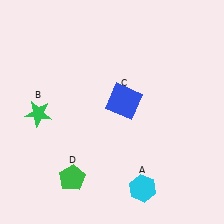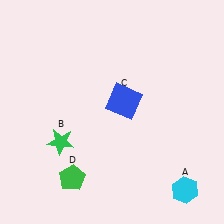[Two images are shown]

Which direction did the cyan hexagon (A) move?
The cyan hexagon (A) moved right.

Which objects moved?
The objects that moved are: the cyan hexagon (A), the green star (B).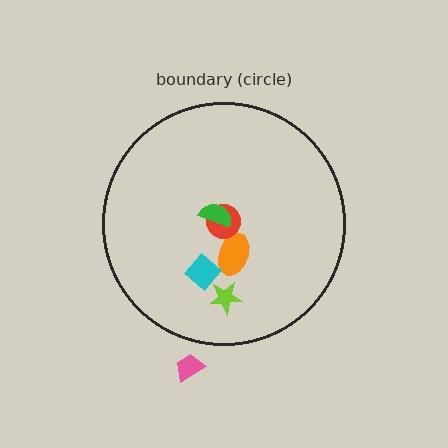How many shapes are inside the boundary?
5 inside, 1 outside.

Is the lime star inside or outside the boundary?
Inside.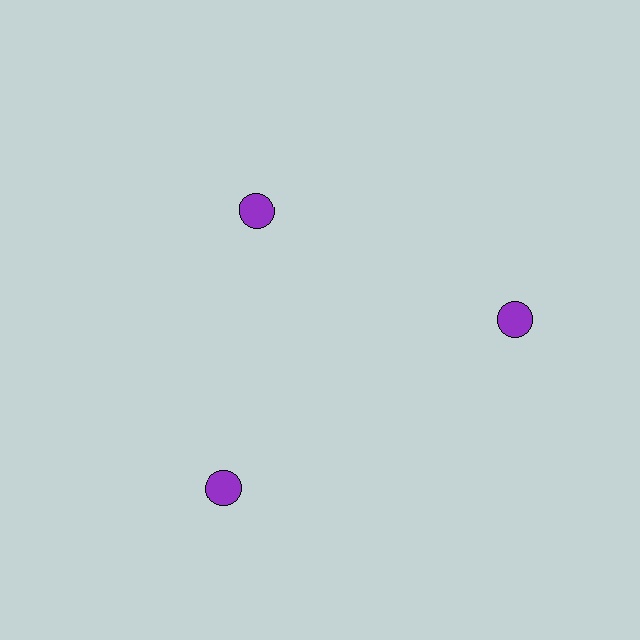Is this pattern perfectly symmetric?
No. The 3 purple circles are arranged in a ring, but one element near the 11 o'clock position is pulled inward toward the center, breaking the 3-fold rotational symmetry.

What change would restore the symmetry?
The symmetry would be restored by moving it outward, back onto the ring so that all 3 circles sit at equal angles and equal distance from the center.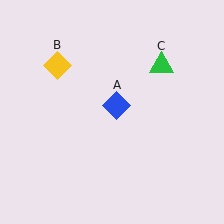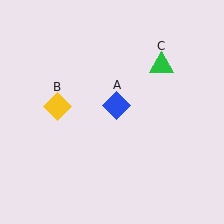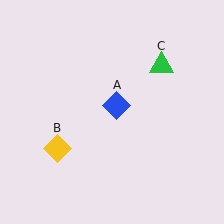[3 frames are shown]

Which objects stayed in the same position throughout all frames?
Blue diamond (object A) and green triangle (object C) remained stationary.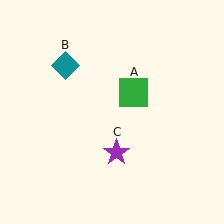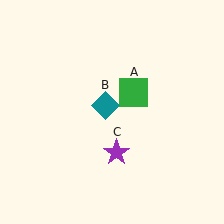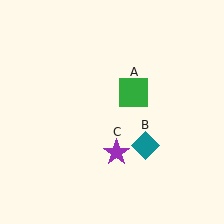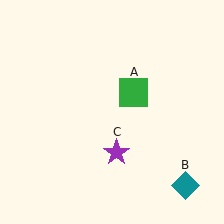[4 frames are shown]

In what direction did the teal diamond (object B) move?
The teal diamond (object B) moved down and to the right.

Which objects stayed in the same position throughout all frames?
Green square (object A) and purple star (object C) remained stationary.